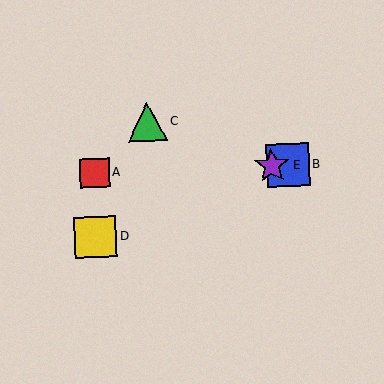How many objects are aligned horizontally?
3 objects (A, B, E) are aligned horizontally.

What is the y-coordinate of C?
Object C is at y≈122.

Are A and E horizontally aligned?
Yes, both are at y≈173.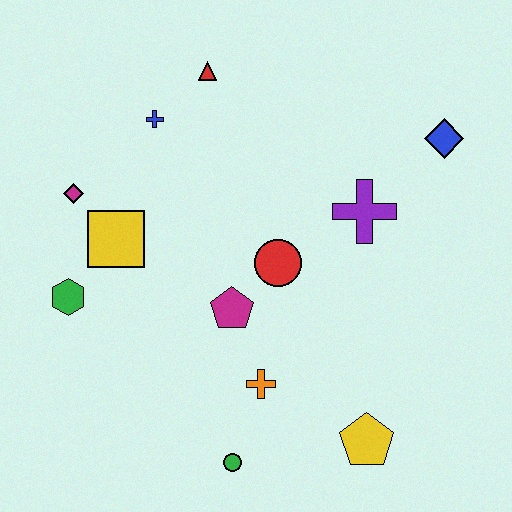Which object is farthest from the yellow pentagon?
The red triangle is farthest from the yellow pentagon.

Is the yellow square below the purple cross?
Yes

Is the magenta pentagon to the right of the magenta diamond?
Yes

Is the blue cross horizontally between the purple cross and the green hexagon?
Yes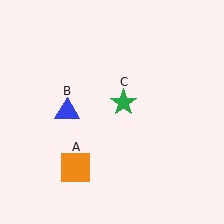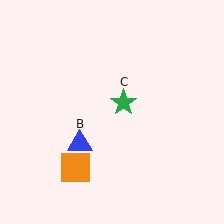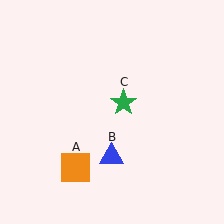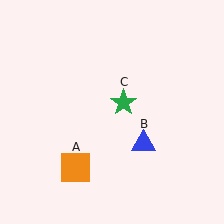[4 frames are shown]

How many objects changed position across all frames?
1 object changed position: blue triangle (object B).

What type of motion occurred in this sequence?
The blue triangle (object B) rotated counterclockwise around the center of the scene.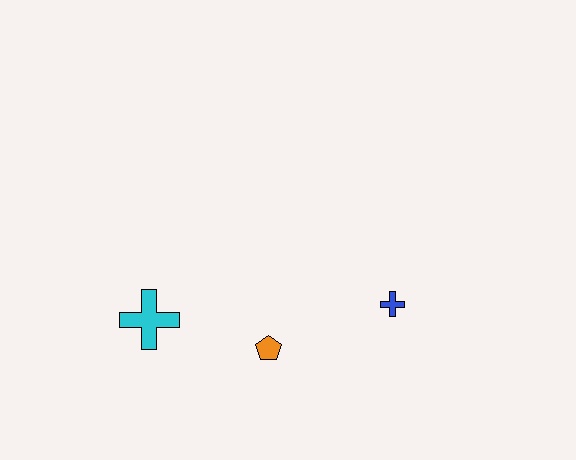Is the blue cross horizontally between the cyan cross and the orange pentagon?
No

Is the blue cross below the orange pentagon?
No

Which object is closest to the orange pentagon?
The cyan cross is closest to the orange pentagon.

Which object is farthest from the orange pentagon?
The blue cross is farthest from the orange pentagon.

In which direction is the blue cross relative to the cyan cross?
The blue cross is to the right of the cyan cross.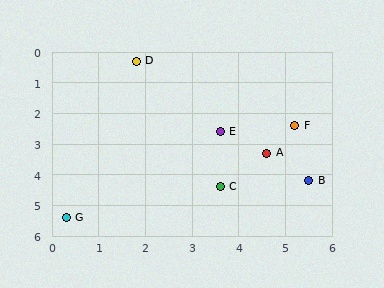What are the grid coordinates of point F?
Point F is at approximately (5.2, 2.4).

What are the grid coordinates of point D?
Point D is at approximately (1.8, 0.3).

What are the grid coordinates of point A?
Point A is at approximately (4.6, 3.3).